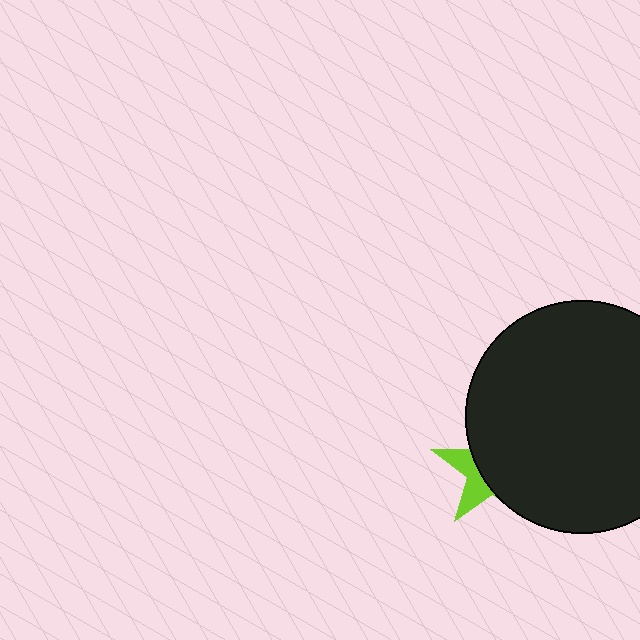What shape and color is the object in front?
The object in front is a black circle.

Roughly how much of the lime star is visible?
A small part of it is visible (roughly 32%).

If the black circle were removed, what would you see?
You would see the complete lime star.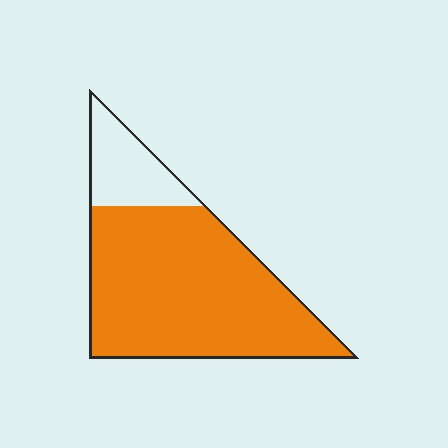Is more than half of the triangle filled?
Yes.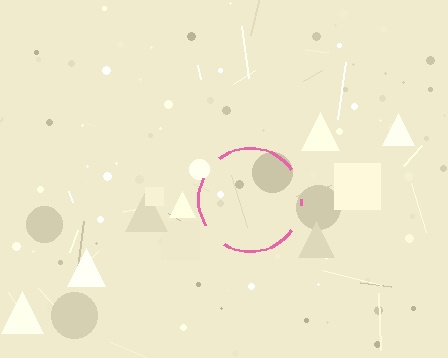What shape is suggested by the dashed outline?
The dashed outline suggests a circle.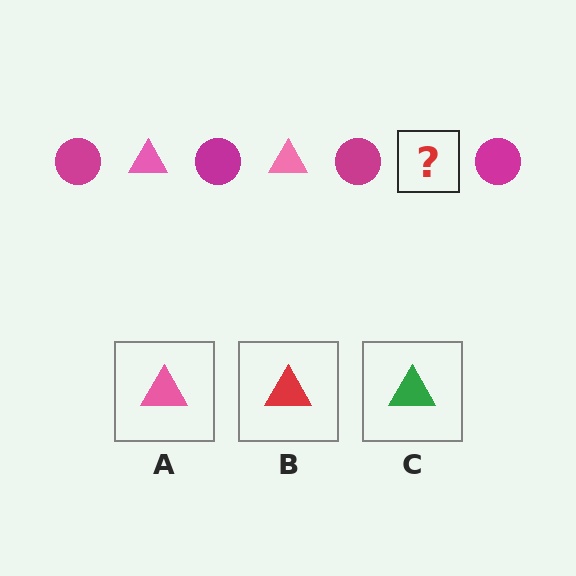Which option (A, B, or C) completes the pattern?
A.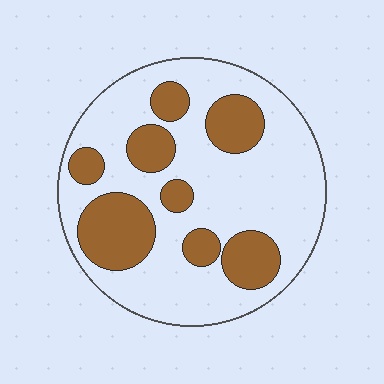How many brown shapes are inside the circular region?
8.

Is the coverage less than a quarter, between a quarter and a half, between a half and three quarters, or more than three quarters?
Between a quarter and a half.